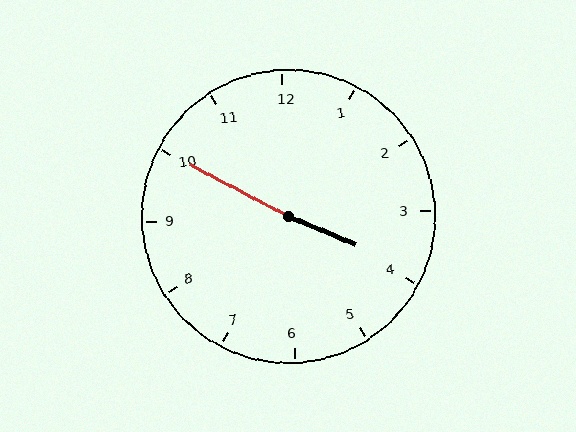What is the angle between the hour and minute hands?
Approximately 175 degrees.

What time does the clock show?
3:50.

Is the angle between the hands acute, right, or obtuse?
It is obtuse.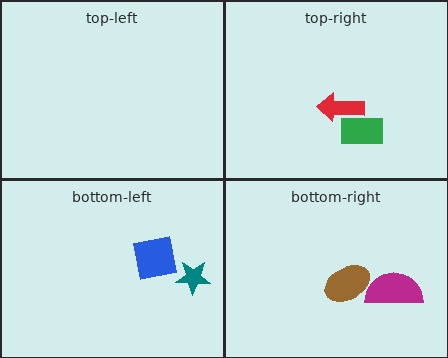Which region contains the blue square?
The bottom-left region.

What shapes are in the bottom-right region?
The brown ellipse, the magenta semicircle.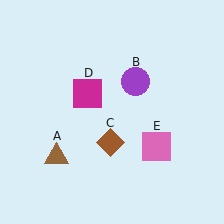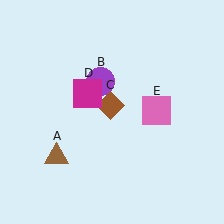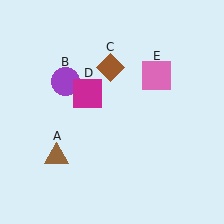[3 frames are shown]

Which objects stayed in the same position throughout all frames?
Brown triangle (object A) and magenta square (object D) remained stationary.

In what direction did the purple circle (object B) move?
The purple circle (object B) moved left.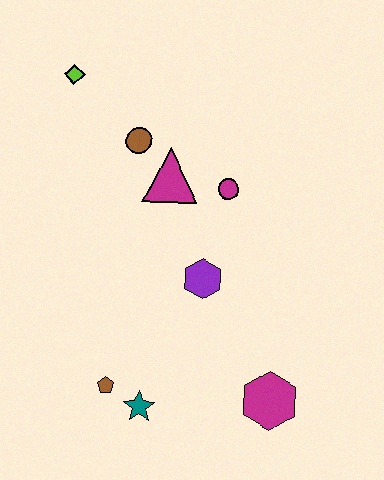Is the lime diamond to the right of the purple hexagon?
No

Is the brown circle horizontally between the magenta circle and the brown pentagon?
Yes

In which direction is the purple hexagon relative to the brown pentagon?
The purple hexagon is above the brown pentagon.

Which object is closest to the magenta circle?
The magenta triangle is closest to the magenta circle.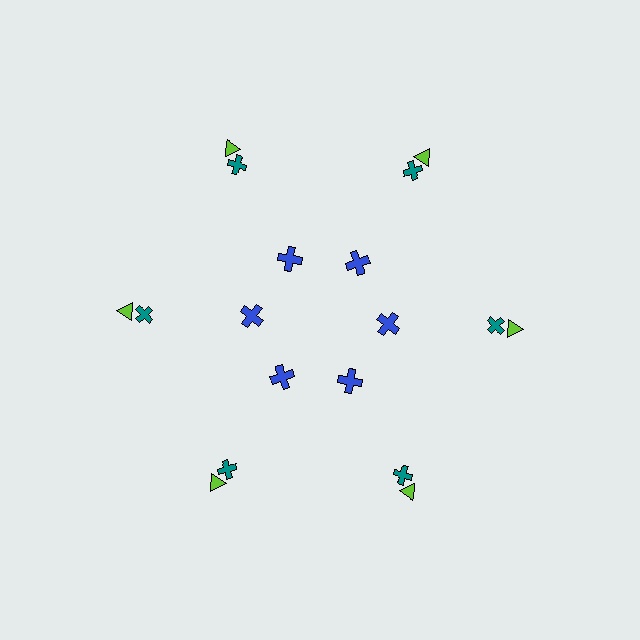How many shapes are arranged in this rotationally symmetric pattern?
There are 18 shapes, arranged in 6 groups of 3.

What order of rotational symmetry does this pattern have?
This pattern has 6-fold rotational symmetry.